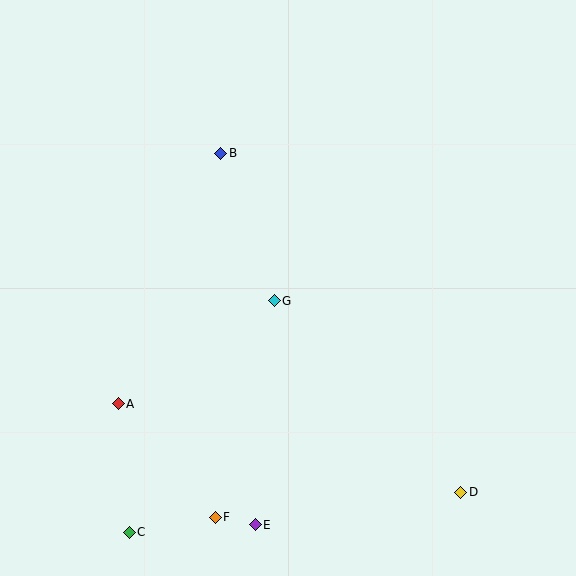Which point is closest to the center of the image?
Point G at (274, 301) is closest to the center.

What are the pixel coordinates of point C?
Point C is at (129, 532).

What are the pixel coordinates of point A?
Point A is at (118, 404).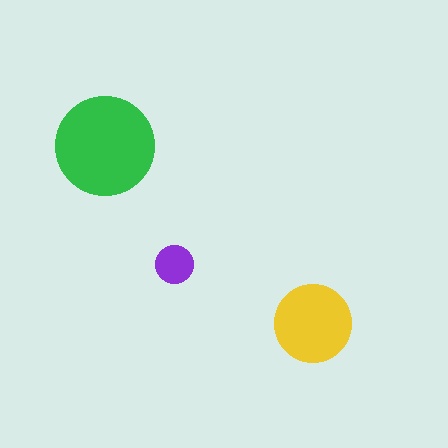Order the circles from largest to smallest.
the green one, the yellow one, the purple one.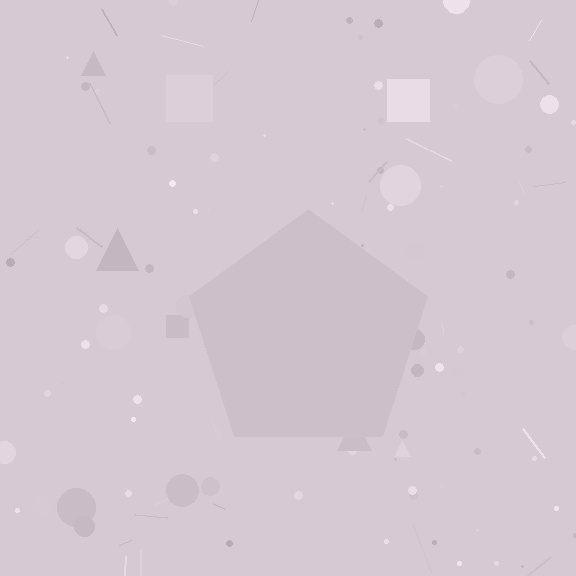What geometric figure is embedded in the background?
A pentagon is embedded in the background.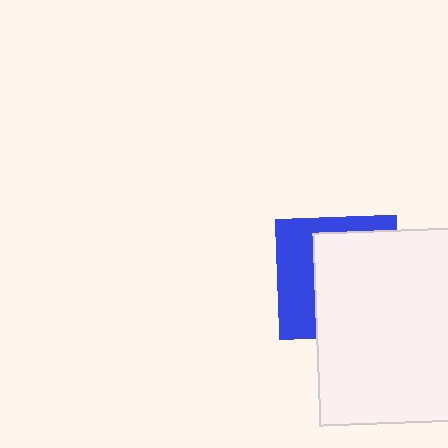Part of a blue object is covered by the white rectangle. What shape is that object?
It is a square.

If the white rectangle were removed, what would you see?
You would see the complete blue square.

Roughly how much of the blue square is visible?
A small part of it is visible (roughly 38%).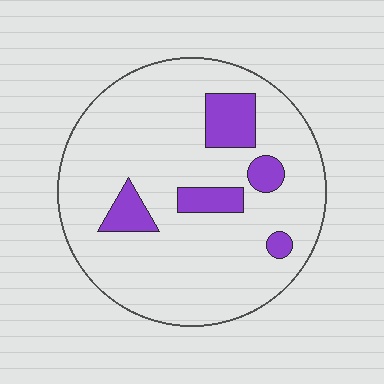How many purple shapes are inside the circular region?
5.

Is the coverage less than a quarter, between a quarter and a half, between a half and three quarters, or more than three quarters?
Less than a quarter.